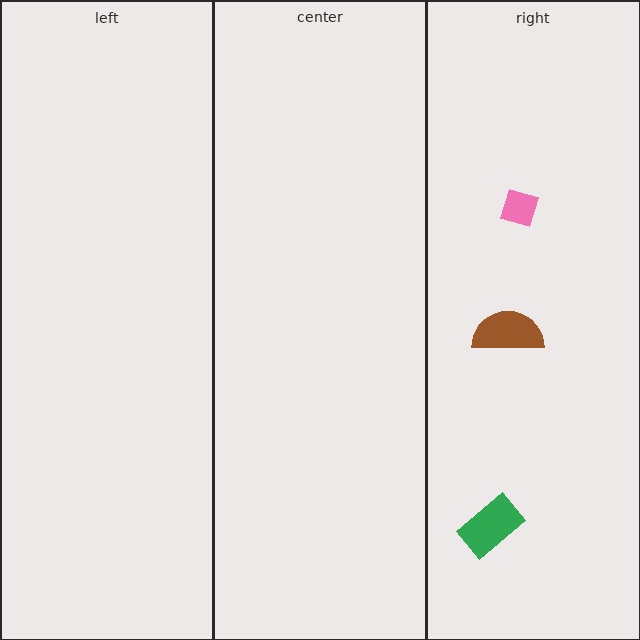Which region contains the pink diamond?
The right region.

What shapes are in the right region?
The pink diamond, the green rectangle, the brown semicircle.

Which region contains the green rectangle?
The right region.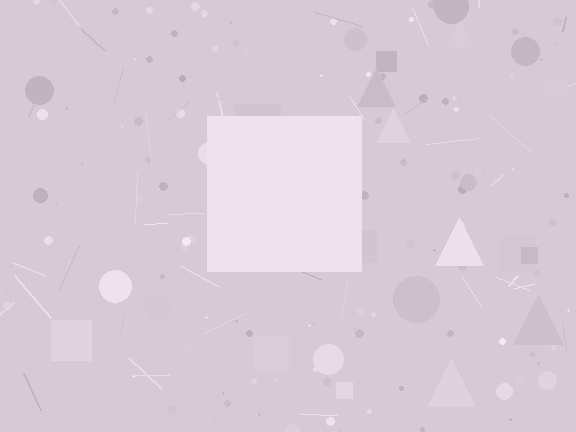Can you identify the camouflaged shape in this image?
The camouflaged shape is a square.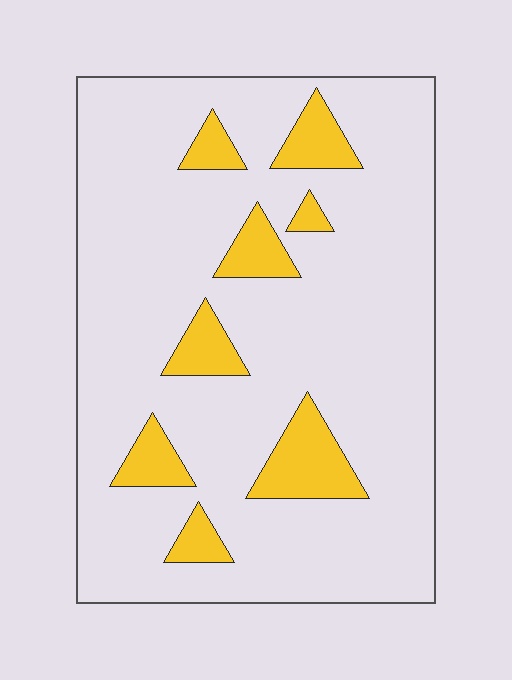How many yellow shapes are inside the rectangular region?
8.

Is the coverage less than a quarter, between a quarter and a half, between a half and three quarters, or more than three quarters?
Less than a quarter.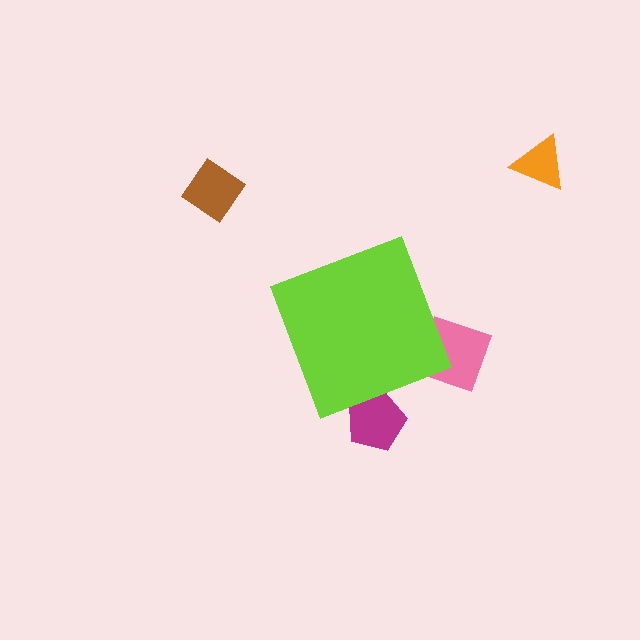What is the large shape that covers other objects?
A lime diamond.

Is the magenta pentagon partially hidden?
Yes, the magenta pentagon is partially hidden behind the lime diamond.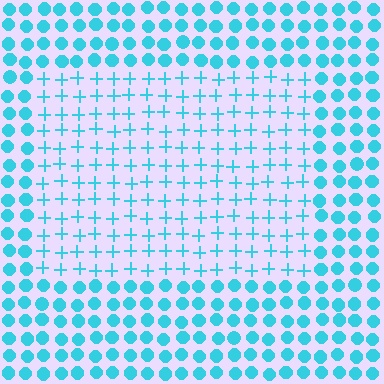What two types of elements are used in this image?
The image uses plus signs inside the rectangle region and circles outside it.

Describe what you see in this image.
The image is filled with small cyan elements arranged in a uniform grid. A rectangle-shaped region contains plus signs, while the surrounding area contains circles. The boundary is defined purely by the change in element shape.